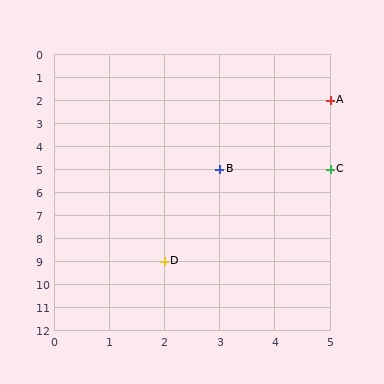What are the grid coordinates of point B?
Point B is at grid coordinates (3, 5).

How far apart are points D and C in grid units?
Points D and C are 3 columns and 4 rows apart (about 5.0 grid units diagonally).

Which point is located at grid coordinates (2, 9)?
Point D is at (2, 9).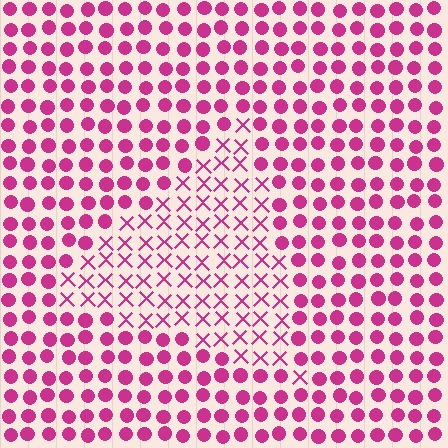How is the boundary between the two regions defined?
The boundary is defined by a change in element shape: X marks inside vs. circles outside. All elements share the same color and spacing.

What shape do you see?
I see a triangle.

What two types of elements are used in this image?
The image uses X marks inside the triangle region and circles outside it.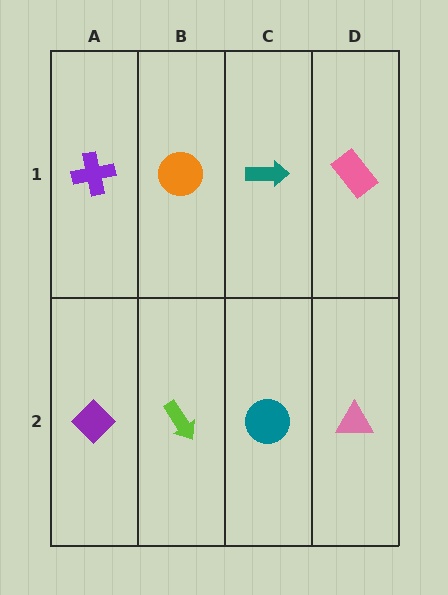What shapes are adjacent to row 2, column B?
An orange circle (row 1, column B), a purple diamond (row 2, column A), a teal circle (row 2, column C).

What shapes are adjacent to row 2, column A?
A purple cross (row 1, column A), a lime arrow (row 2, column B).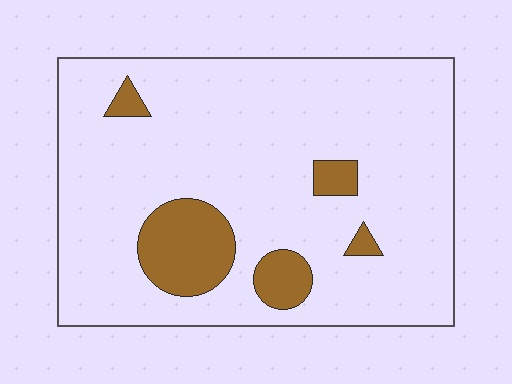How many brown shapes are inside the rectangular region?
5.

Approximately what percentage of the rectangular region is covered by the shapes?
Approximately 15%.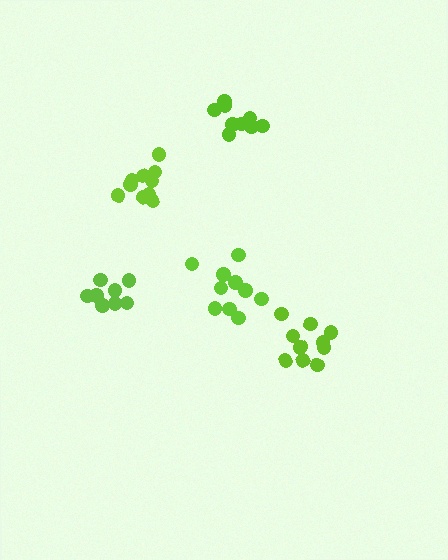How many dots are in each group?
Group 1: 9 dots, Group 2: 10 dots, Group 3: 8 dots, Group 4: 10 dots, Group 5: 10 dots (47 total).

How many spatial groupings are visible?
There are 5 spatial groupings.